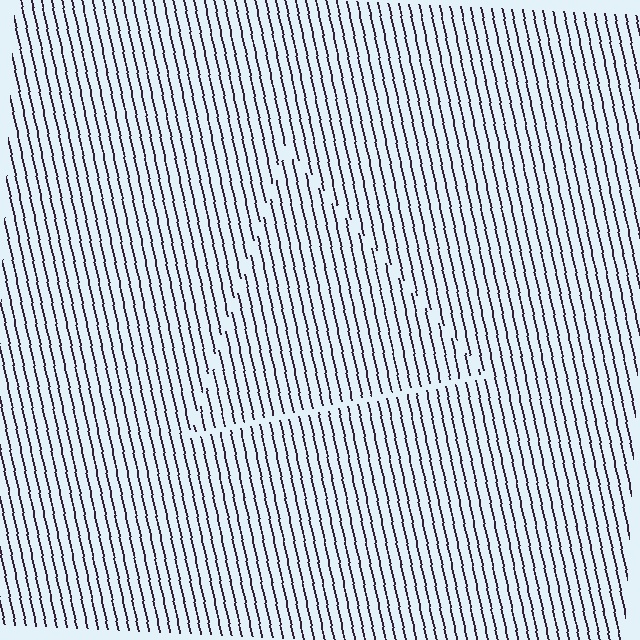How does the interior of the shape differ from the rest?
The interior of the shape contains the same grating, shifted by half a period — the contour is defined by the phase discontinuity where line-ends from the inner and outer gratings abut.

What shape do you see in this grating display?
An illusory triangle. The interior of the shape contains the same grating, shifted by half a period — the contour is defined by the phase discontinuity where line-ends from the inner and outer gratings abut.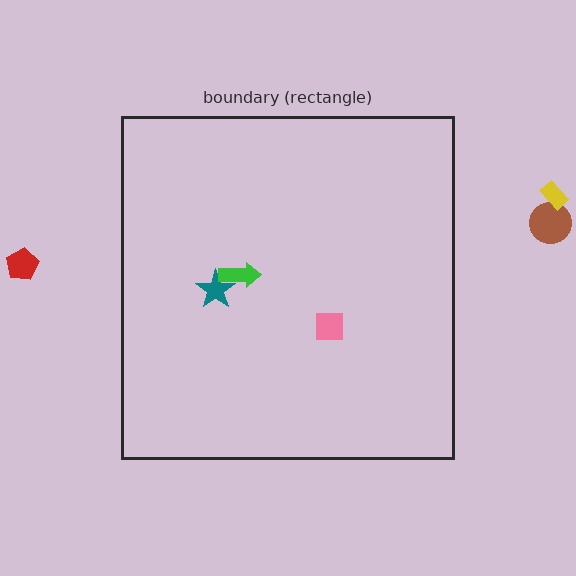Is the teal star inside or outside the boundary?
Inside.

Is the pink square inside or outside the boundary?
Inside.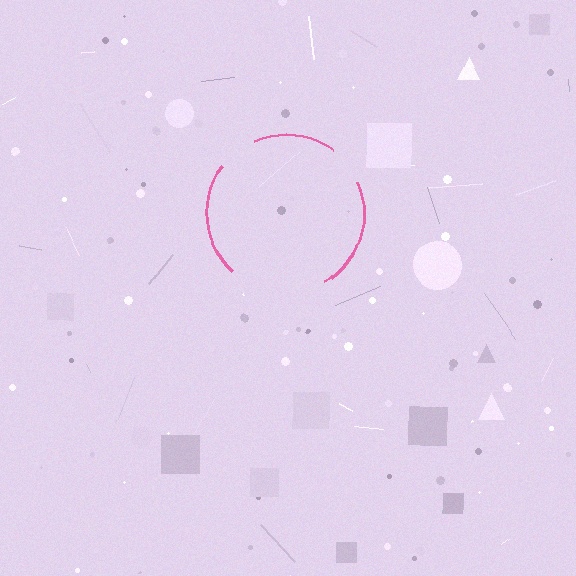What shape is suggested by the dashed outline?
The dashed outline suggests a circle.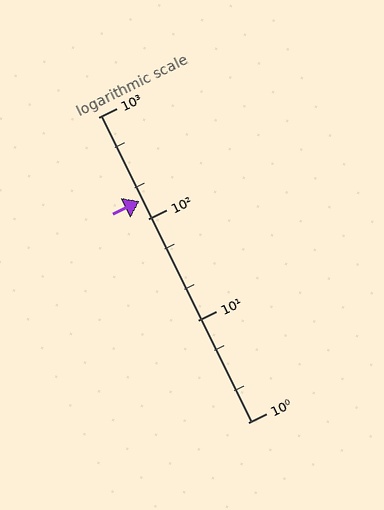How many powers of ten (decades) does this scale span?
The scale spans 3 decades, from 1 to 1000.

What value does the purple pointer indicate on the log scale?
The pointer indicates approximately 150.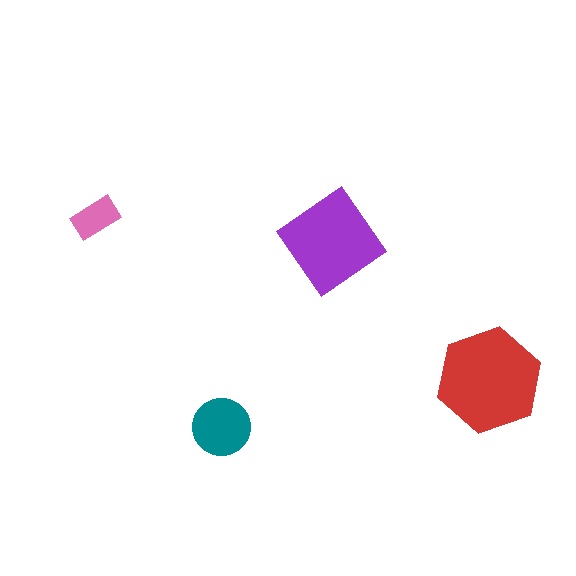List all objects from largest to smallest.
The red hexagon, the purple diamond, the teal circle, the pink rectangle.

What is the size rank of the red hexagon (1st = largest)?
1st.